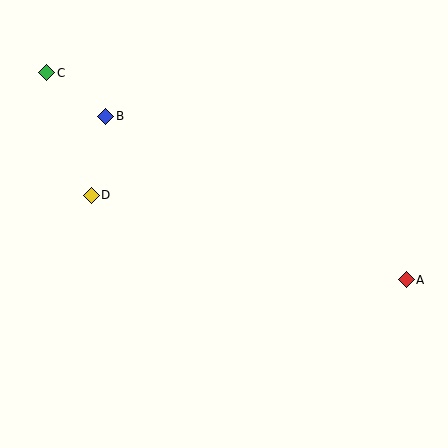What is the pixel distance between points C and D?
The distance between C and D is 130 pixels.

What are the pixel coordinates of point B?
Point B is at (106, 116).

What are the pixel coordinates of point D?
Point D is at (91, 195).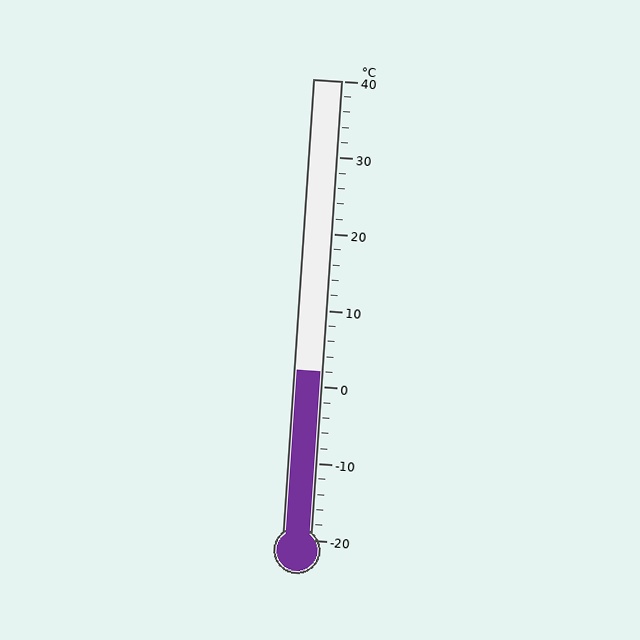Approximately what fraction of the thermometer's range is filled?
The thermometer is filled to approximately 35% of its range.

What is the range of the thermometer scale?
The thermometer scale ranges from -20°C to 40°C.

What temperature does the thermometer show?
The thermometer shows approximately 2°C.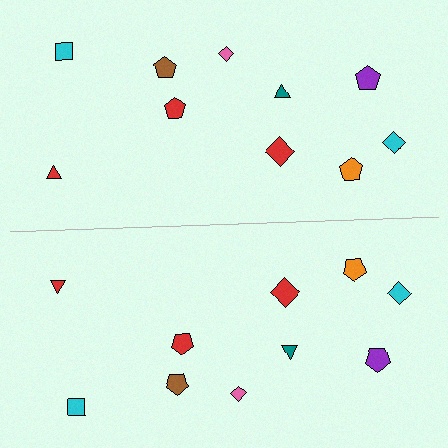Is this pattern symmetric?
Yes, this pattern has bilateral (reflection) symmetry.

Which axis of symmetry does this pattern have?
The pattern has a horizontal axis of symmetry running through the center of the image.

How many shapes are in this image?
There are 20 shapes in this image.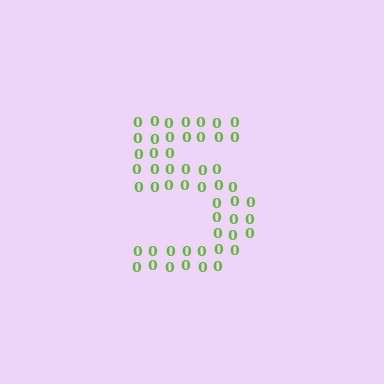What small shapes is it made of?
It is made of small digit 0's.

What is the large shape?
The large shape is the digit 5.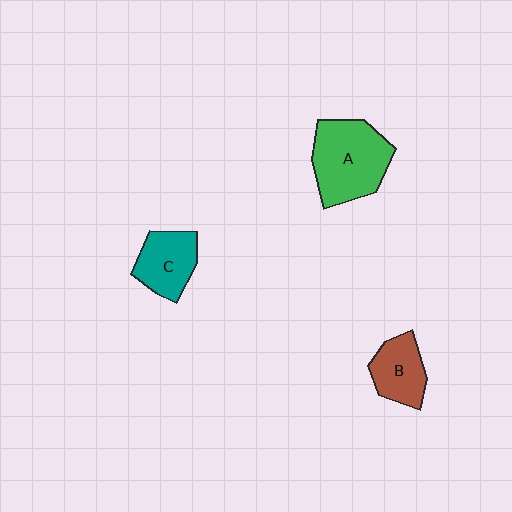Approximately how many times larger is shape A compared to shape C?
Approximately 1.6 times.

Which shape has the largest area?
Shape A (green).